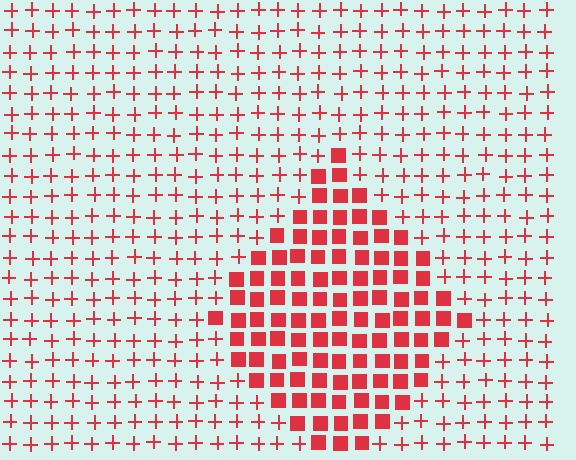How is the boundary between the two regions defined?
The boundary is defined by a change in element shape: squares inside vs. plus signs outside. All elements share the same color and spacing.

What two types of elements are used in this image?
The image uses squares inside the diamond region and plus signs outside it.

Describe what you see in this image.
The image is filled with small red elements arranged in a uniform grid. A diamond-shaped region contains squares, while the surrounding area contains plus signs. The boundary is defined purely by the change in element shape.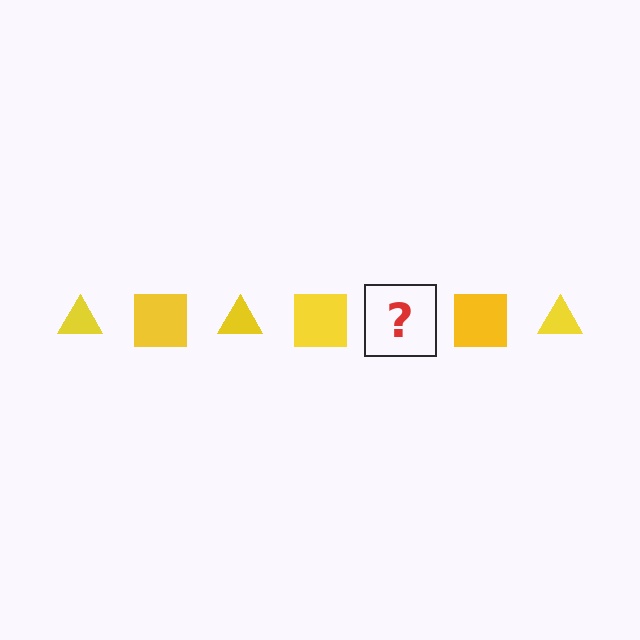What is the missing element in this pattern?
The missing element is a yellow triangle.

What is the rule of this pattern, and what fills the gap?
The rule is that the pattern cycles through triangle, square shapes in yellow. The gap should be filled with a yellow triangle.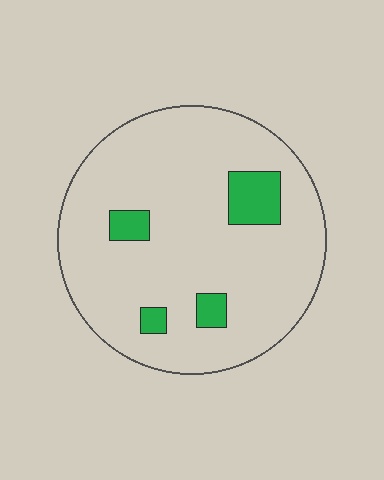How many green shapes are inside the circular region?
4.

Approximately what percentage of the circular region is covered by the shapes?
Approximately 10%.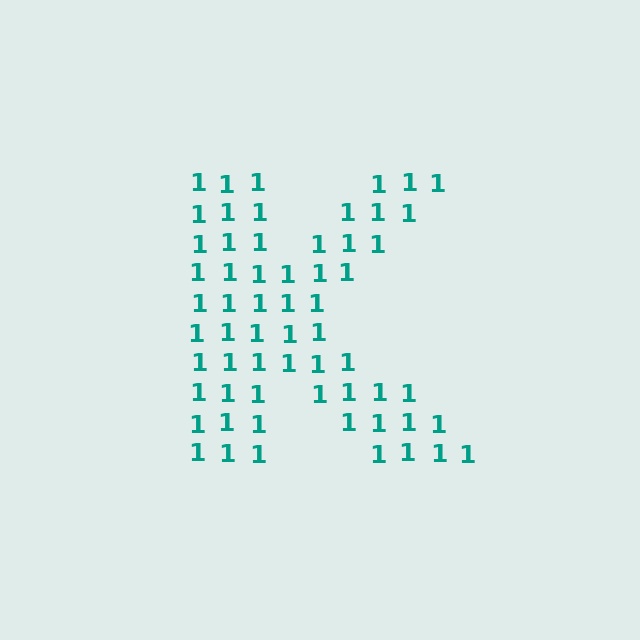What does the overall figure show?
The overall figure shows the letter K.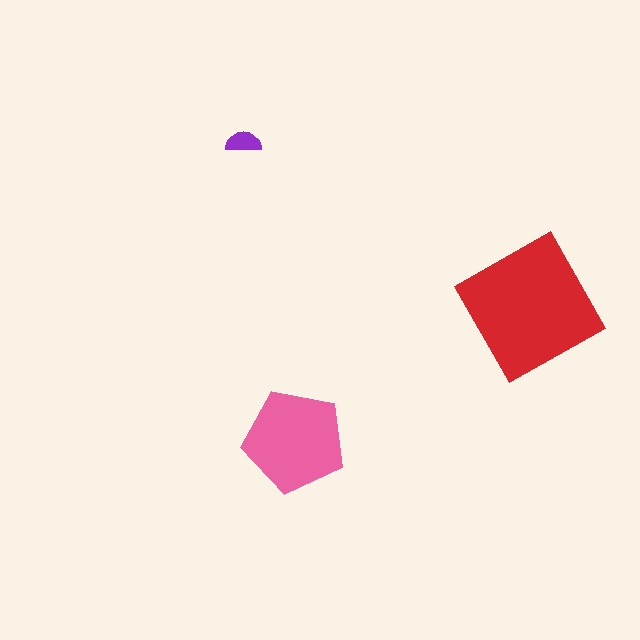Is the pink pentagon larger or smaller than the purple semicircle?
Larger.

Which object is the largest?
The red square.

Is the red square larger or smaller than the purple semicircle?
Larger.